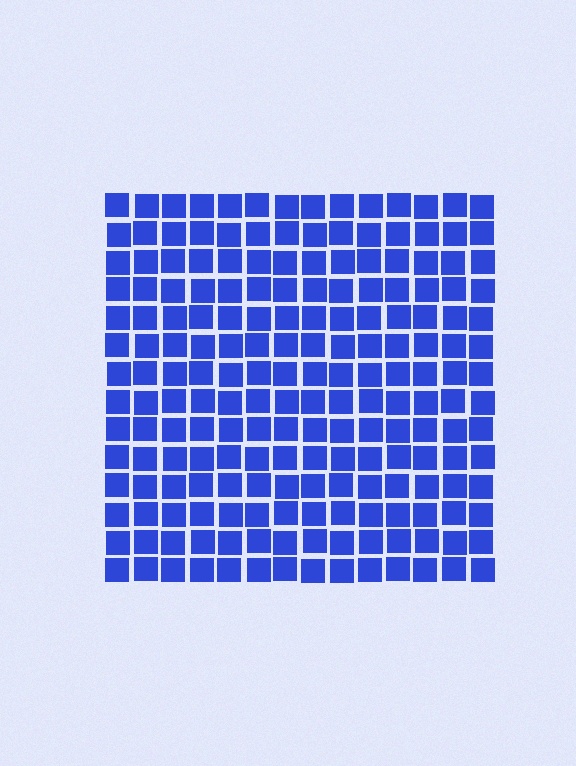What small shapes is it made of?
It is made of small squares.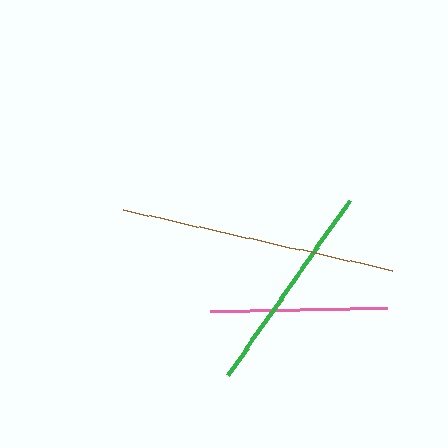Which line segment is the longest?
The brown line is the longest at approximately 277 pixels.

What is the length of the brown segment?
The brown segment is approximately 277 pixels long.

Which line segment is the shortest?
The pink line is the shortest at approximately 177 pixels.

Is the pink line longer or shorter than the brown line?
The brown line is longer than the pink line.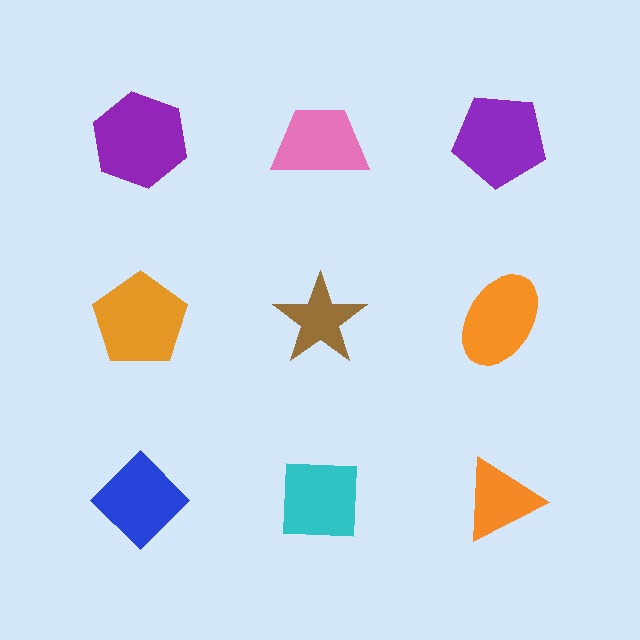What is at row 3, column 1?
A blue diamond.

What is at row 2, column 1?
An orange pentagon.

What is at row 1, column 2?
A pink trapezoid.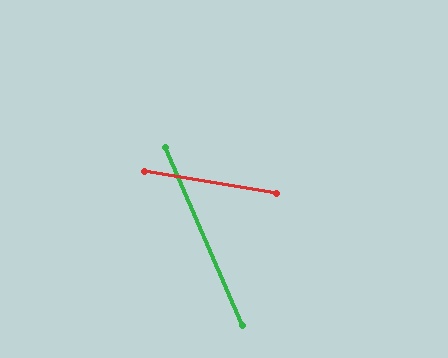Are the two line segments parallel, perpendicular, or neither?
Neither parallel nor perpendicular — they differ by about 57°.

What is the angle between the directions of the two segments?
Approximately 57 degrees.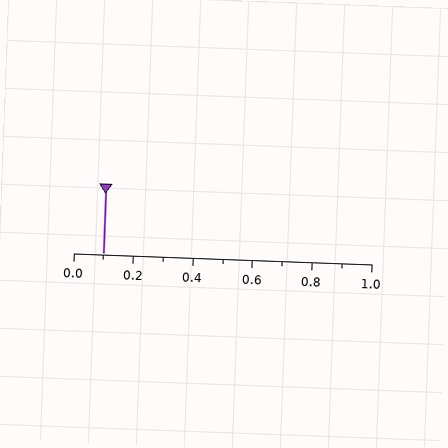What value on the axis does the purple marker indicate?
The marker indicates approximately 0.1.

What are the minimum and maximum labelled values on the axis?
The axis runs from 0.0 to 1.0.